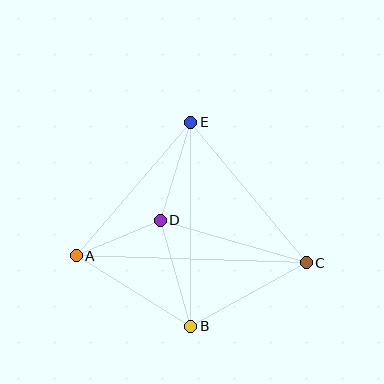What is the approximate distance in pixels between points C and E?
The distance between C and E is approximately 182 pixels.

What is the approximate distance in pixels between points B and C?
The distance between B and C is approximately 132 pixels.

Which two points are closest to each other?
Points A and D are closest to each other.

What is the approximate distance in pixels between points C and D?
The distance between C and D is approximately 152 pixels.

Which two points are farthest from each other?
Points A and C are farthest from each other.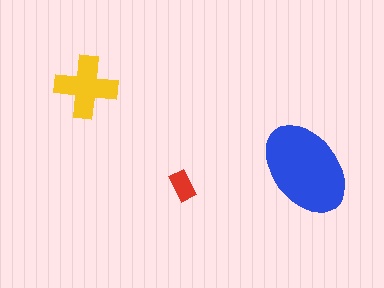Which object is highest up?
The yellow cross is topmost.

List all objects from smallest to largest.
The red rectangle, the yellow cross, the blue ellipse.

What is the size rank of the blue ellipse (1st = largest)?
1st.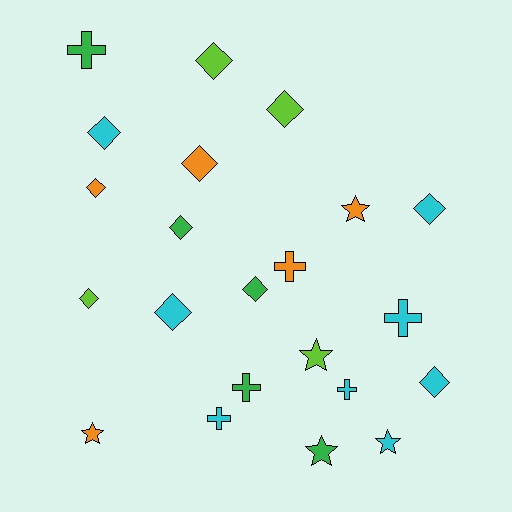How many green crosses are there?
There are 2 green crosses.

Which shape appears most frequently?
Diamond, with 11 objects.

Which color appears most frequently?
Cyan, with 8 objects.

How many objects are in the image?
There are 22 objects.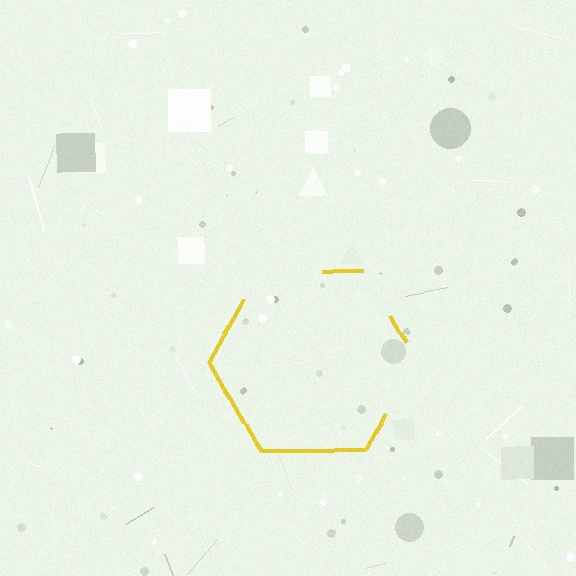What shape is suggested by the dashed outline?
The dashed outline suggests a hexagon.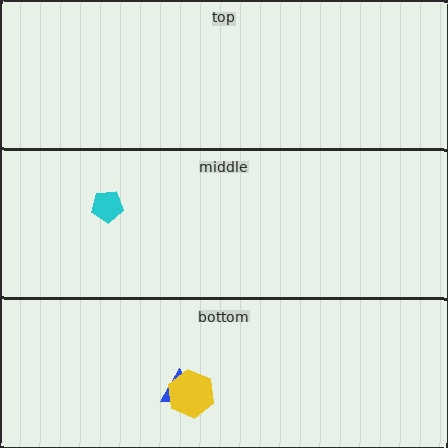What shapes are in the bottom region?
The blue triangle, the yellow hexagon.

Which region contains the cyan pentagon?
The middle region.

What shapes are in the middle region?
The cyan pentagon.